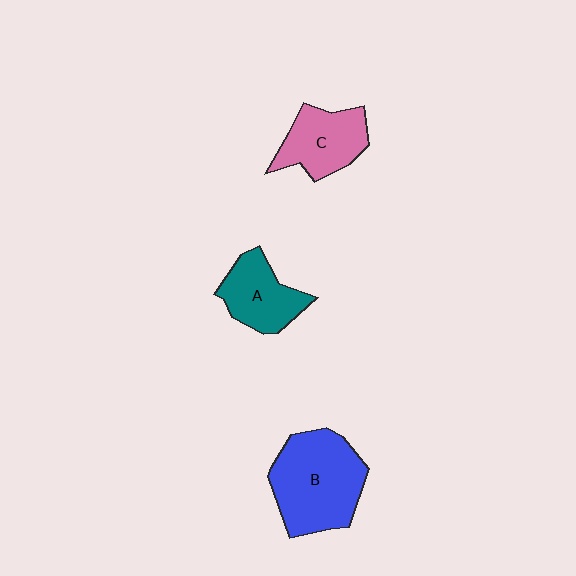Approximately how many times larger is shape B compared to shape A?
Approximately 1.7 times.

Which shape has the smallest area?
Shape A (teal).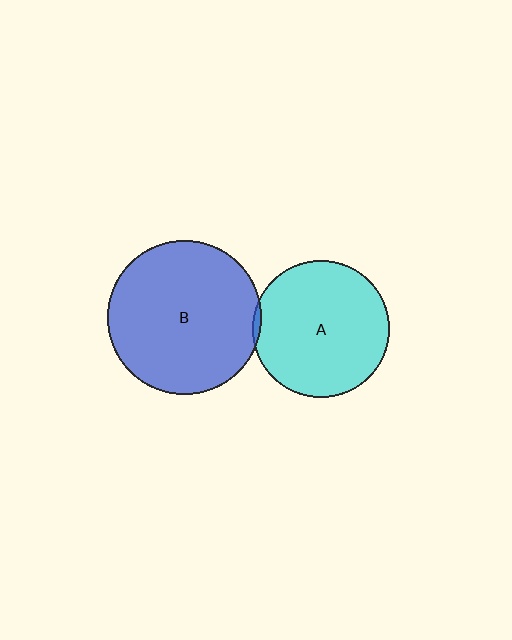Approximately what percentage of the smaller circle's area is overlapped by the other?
Approximately 5%.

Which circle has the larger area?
Circle B (blue).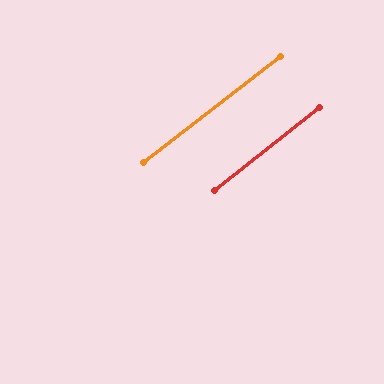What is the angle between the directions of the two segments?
Approximately 1 degree.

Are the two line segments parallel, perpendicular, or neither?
Parallel — their directions differ by only 0.6°.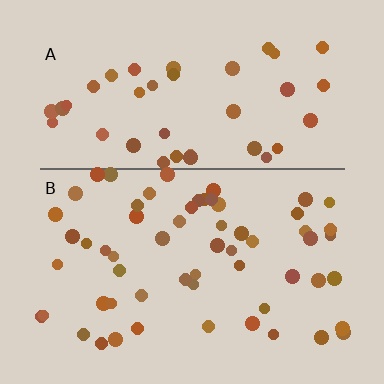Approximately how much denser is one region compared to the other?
Approximately 1.4× — region B over region A.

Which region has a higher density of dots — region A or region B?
B (the bottom).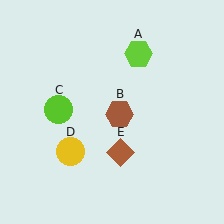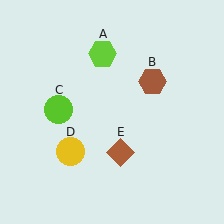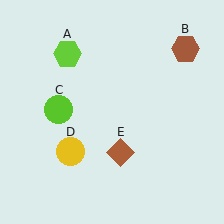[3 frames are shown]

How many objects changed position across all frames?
2 objects changed position: lime hexagon (object A), brown hexagon (object B).